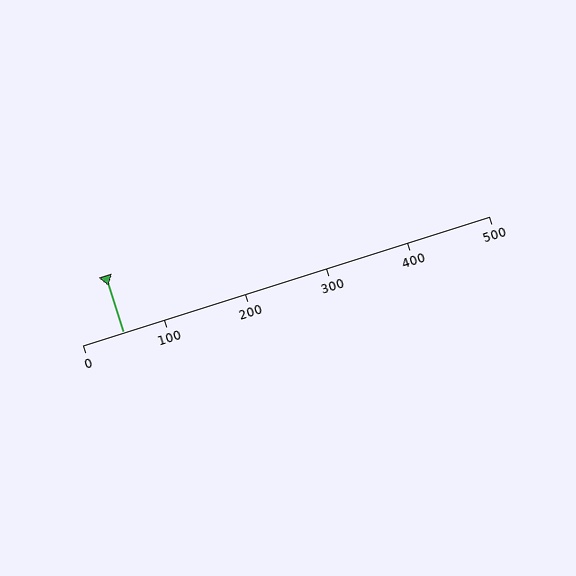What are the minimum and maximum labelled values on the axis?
The axis runs from 0 to 500.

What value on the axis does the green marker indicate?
The marker indicates approximately 50.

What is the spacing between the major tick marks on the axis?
The major ticks are spaced 100 apart.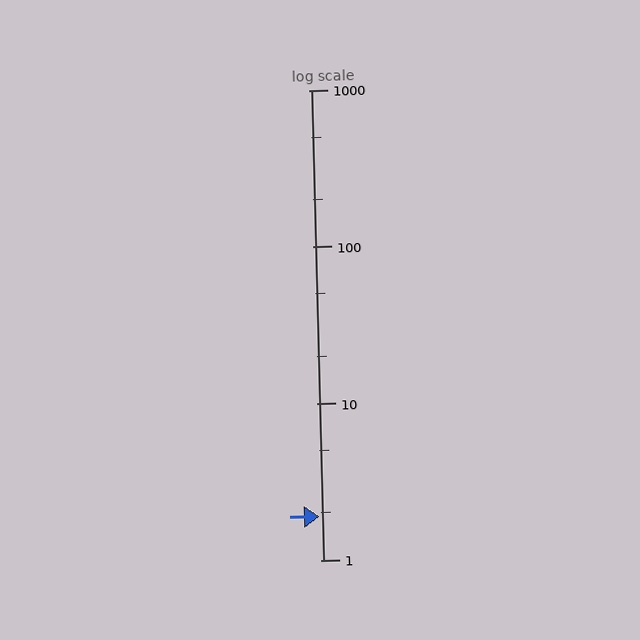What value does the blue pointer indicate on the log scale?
The pointer indicates approximately 1.9.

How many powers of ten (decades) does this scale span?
The scale spans 3 decades, from 1 to 1000.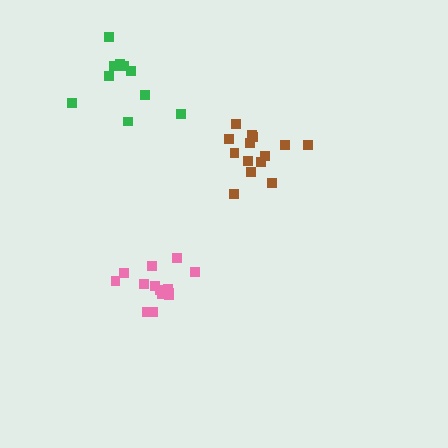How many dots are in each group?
Group 1: 15 dots, Group 2: 14 dots, Group 3: 10 dots (39 total).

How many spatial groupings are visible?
There are 3 spatial groupings.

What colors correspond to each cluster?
The clusters are colored: pink, brown, green.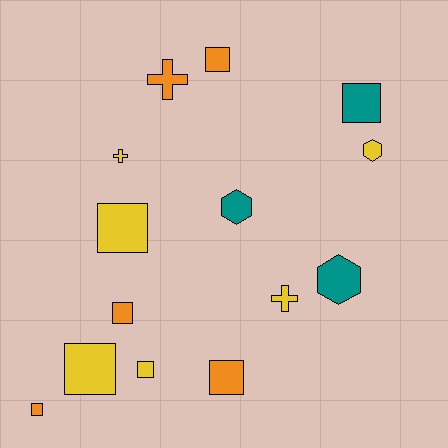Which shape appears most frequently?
Square, with 8 objects.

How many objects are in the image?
There are 14 objects.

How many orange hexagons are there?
There are no orange hexagons.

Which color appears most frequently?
Yellow, with 6 objects.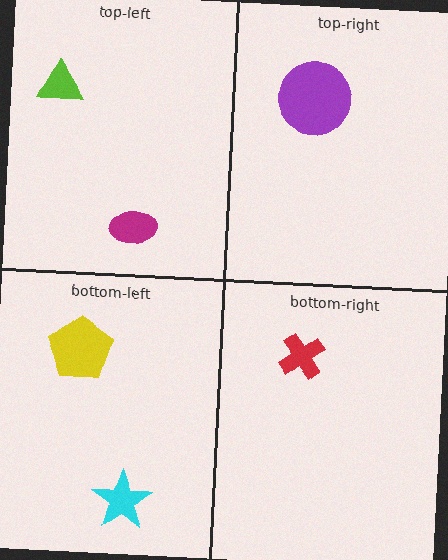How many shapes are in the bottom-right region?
1.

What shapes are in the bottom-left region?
The cyan star, the yellow pentagon.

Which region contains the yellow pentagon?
The bottom-left region.